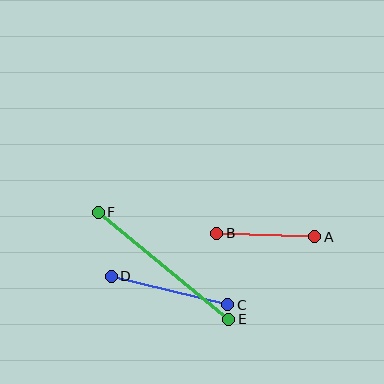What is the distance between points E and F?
The distance is approximately 168 pixels.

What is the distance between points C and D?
The distance is approximately 120 pixels.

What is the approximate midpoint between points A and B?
The midpoint is at approximately (266, 235) pixels.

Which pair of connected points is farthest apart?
Points E and F are farthest apart.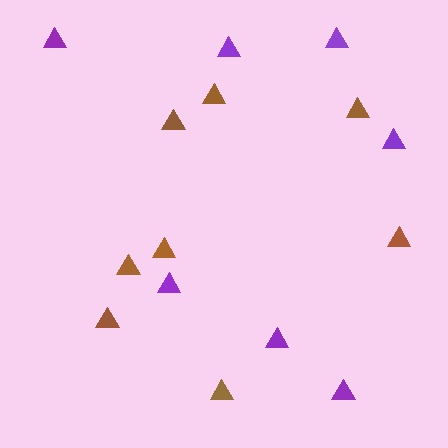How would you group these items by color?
There are 2 groups: one group of purple triangles (7) and one group of brown triangles (8).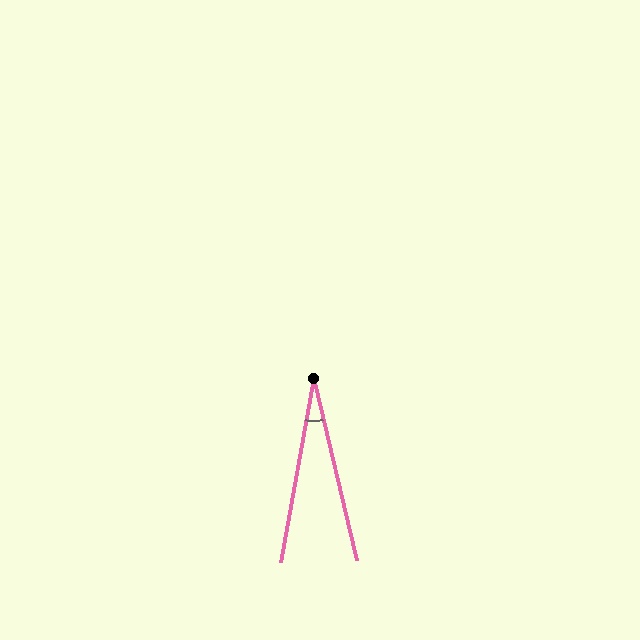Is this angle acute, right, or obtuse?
It is acute.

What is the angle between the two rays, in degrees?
Approximately 23 degrees.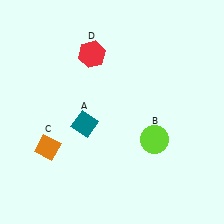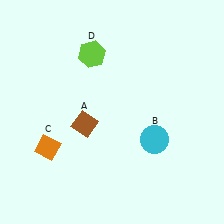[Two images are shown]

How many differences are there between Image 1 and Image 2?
There are 3 differences between the two images.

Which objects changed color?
A changed from teal to brown. B changed from lime to cyan. D changed from red to lime.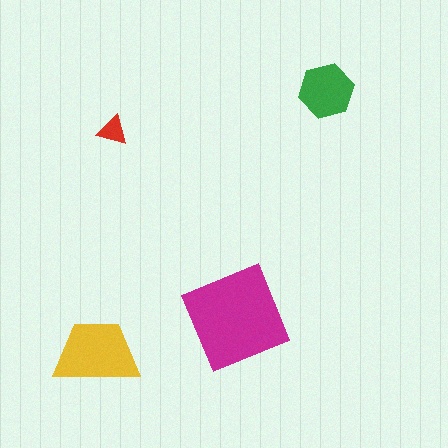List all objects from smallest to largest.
The red triangle, the green hexagon, the yellow trapezoid, the magenta diamond.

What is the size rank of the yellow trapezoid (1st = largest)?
2nd.